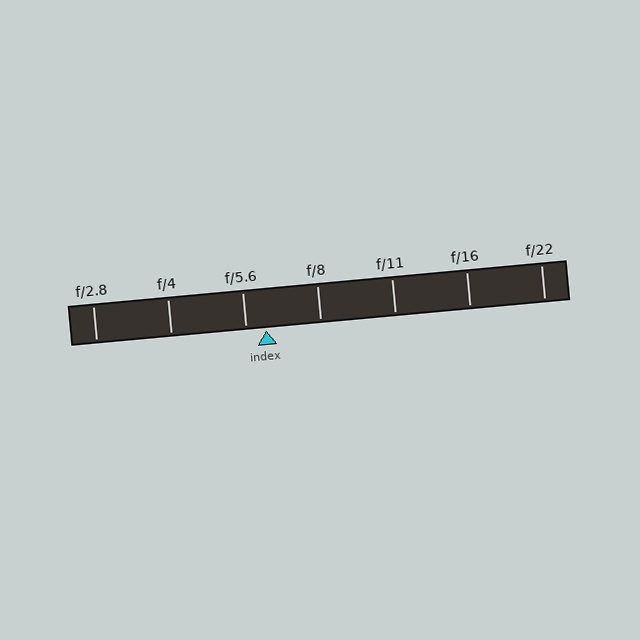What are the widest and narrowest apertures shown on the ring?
The widest aperture shown is f/2.8 and the narrowest is f/22.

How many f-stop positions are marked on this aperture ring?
There are 7 f-stop positions marked.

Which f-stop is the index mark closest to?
The index mark is closest to f/5.6.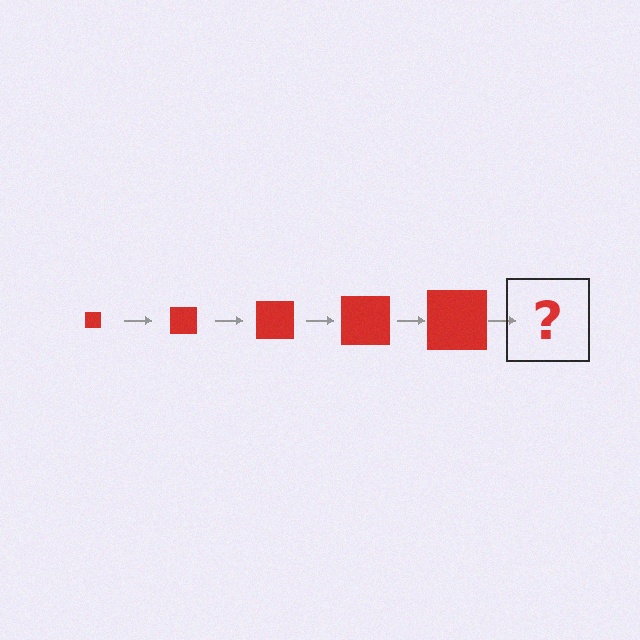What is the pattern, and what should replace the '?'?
The pattern is that the square gets progressively larger each step. The '?' should be a red square, larger than the previous one.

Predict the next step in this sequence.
The next step is a red square, larger than the previous one.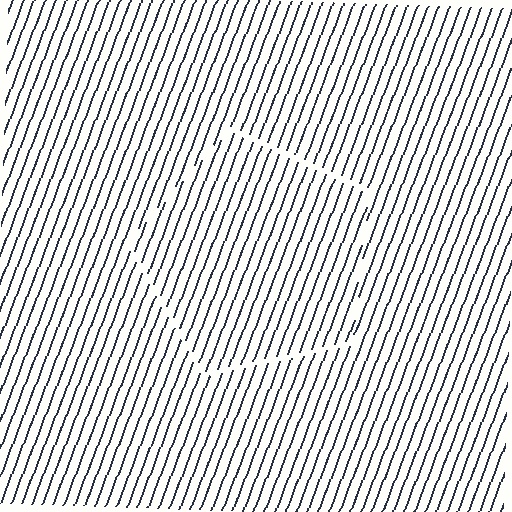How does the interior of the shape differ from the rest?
The interior of the shape contains the same grating, shifted by half a period — the contour is defined by the phase discontinuity where line-ends from the inner and outer gratings abut.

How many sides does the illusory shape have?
5 sides — the line-ends trace a pentagon.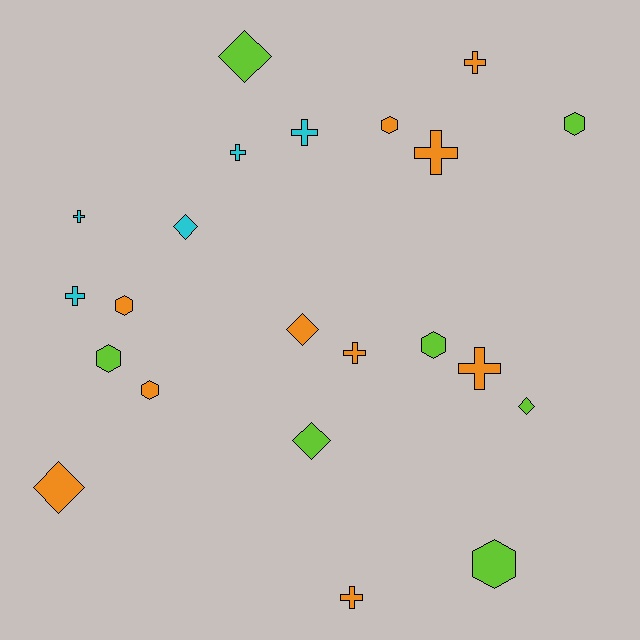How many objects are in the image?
There are 22 objects.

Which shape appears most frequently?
Cross, with 9 objects.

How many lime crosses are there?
There are no lime crosses.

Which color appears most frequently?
Orange, with 10 objects.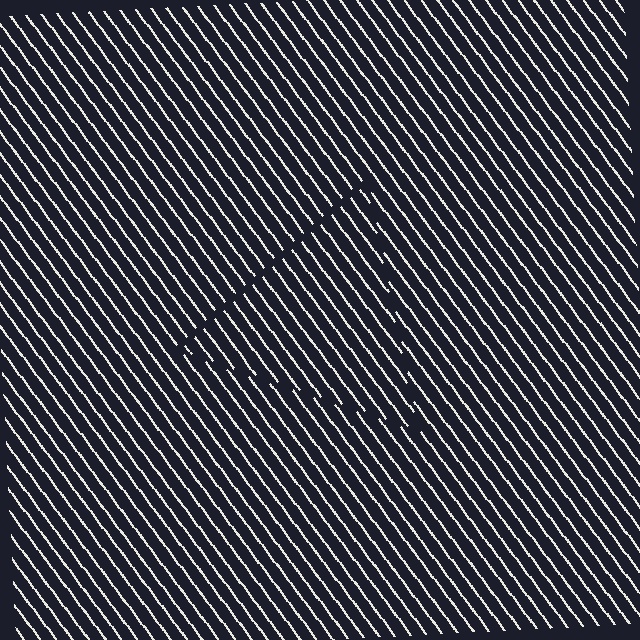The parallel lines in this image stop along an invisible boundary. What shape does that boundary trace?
An illusory triangle. The interior of the shape contains the same grating, shifted by half a period — the contour is defined by the phase discontinuity where line-ends from the inner and outer gratings abut.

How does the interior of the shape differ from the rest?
The interior of the shape contains the same grating, shifted by half a period — the contour is defined by the phase discontinuity where line-ends from the inner and outer gratings abut.